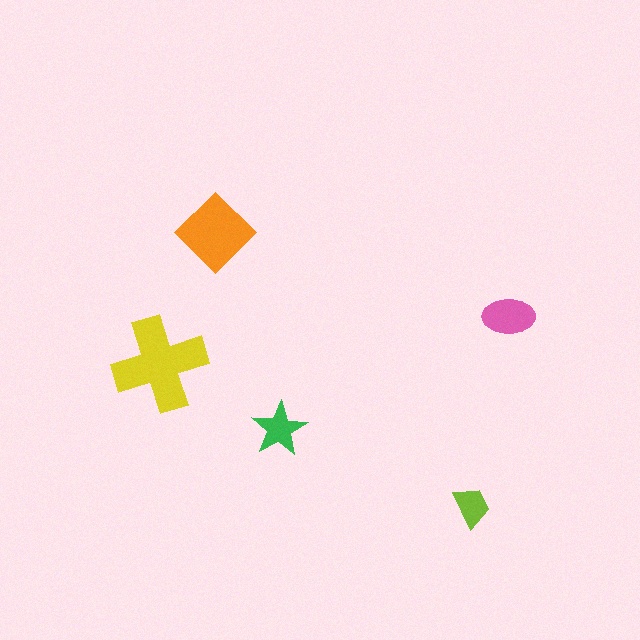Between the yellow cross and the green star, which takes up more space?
The yellow cross.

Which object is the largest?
The yellow cross.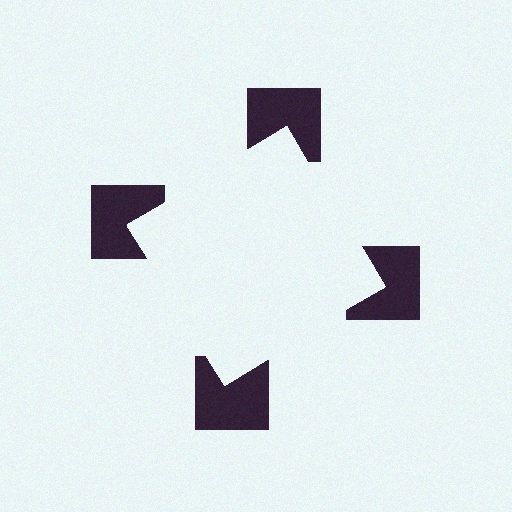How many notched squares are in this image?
There are 4 — one at each vertex of the illusory square.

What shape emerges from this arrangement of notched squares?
An illusory square — its edges are inferred from the aligned wedge cuts in the notched squares, not physically drawn.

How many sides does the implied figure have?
4 sides.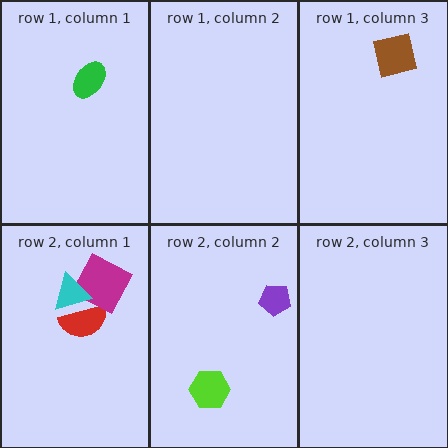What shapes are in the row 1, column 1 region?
The green ellipse.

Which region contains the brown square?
The row 1, column 3 region.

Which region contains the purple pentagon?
The row 2, column 2 region.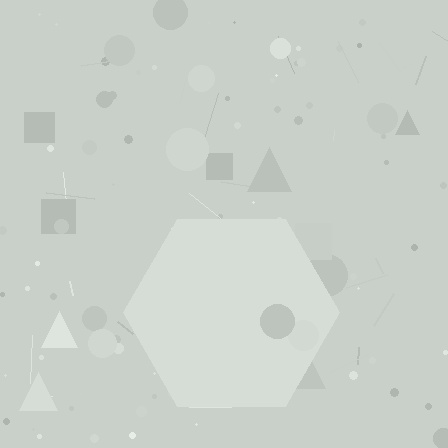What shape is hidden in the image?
A hexagon is hidden in the image.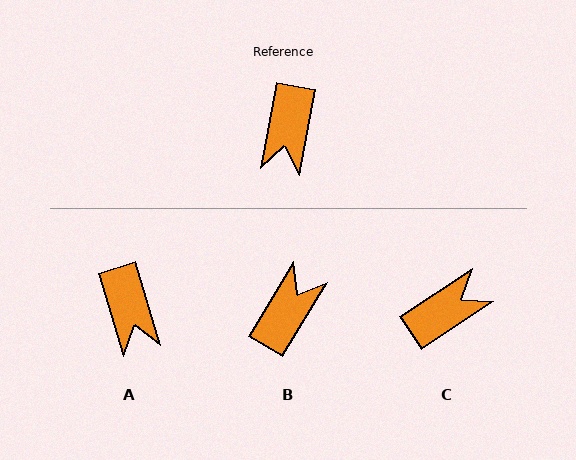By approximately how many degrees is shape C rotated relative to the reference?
Approximately 134 degrees counter-clockwise.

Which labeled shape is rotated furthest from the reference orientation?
B, about 159 degrees away.